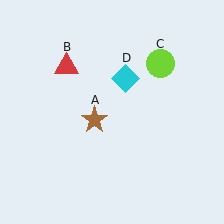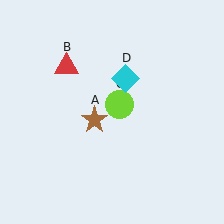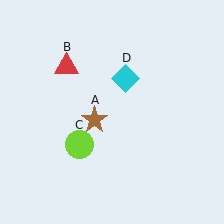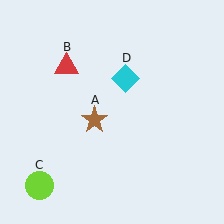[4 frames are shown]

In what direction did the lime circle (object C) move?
The lime circle (object C) moved down and to the left.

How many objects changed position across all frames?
1 object changed position: lime circle (object C).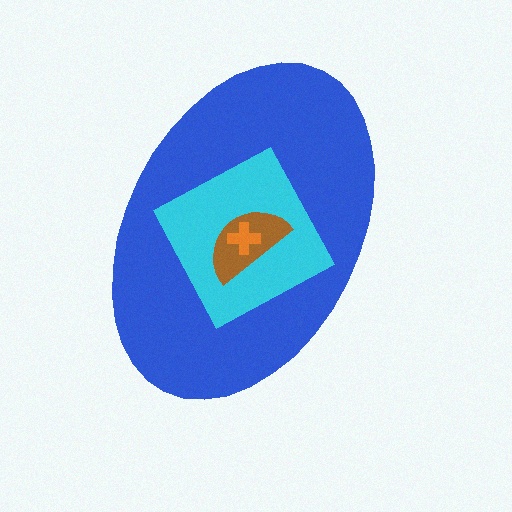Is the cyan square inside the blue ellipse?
Yes.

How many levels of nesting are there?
4.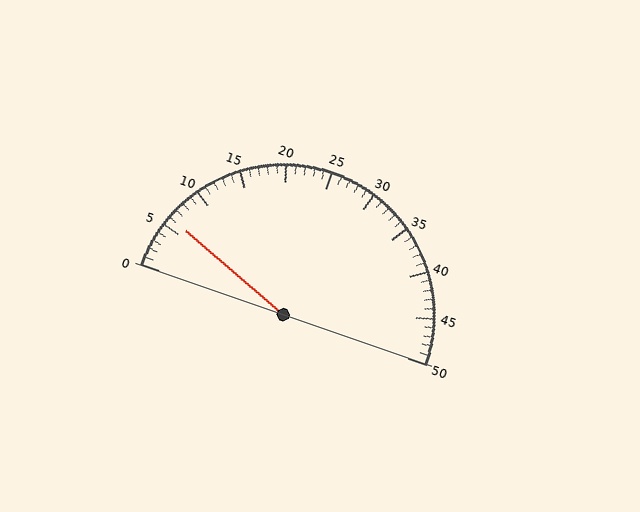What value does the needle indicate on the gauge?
The needle indicates approximately 6.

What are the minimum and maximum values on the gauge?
The gauge ranges from 0 to 50.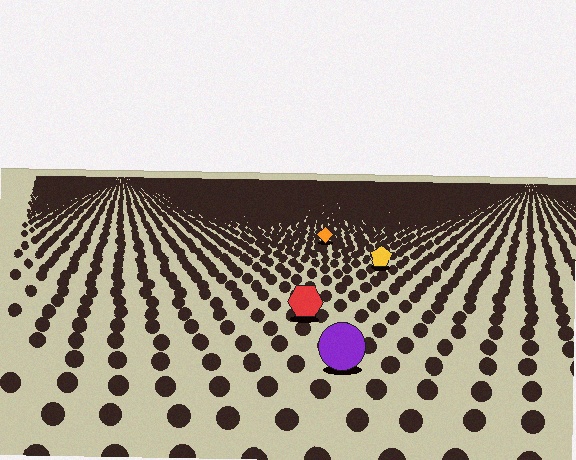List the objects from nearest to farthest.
From nearest to farthest: the purple circle, the red hexagon, the yellow pentagon, the orange diamond.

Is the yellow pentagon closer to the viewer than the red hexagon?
No. The red hexagon is closer — you can tell from the texture gradient: the ground texture is coarser near it.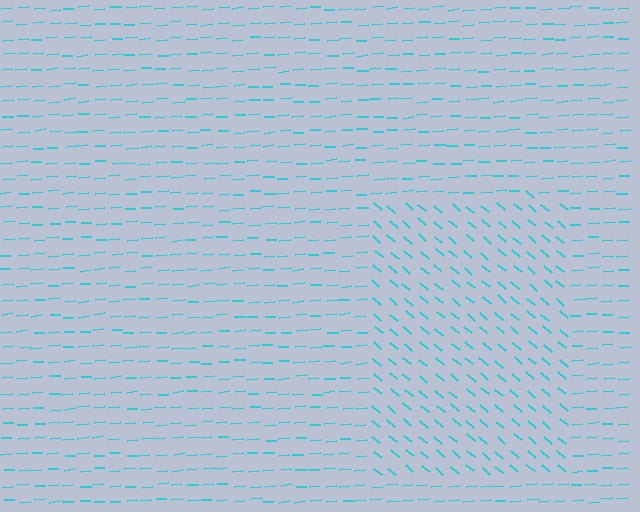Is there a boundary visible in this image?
Yes, there is a texture boundary formed by a change in line orientation.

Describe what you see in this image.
The image is filled with small cyan line segments. A rectangle region in the image has lines oriented differently from the surrounding lines, creating a visible texture boundary.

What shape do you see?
I see a rectangle.